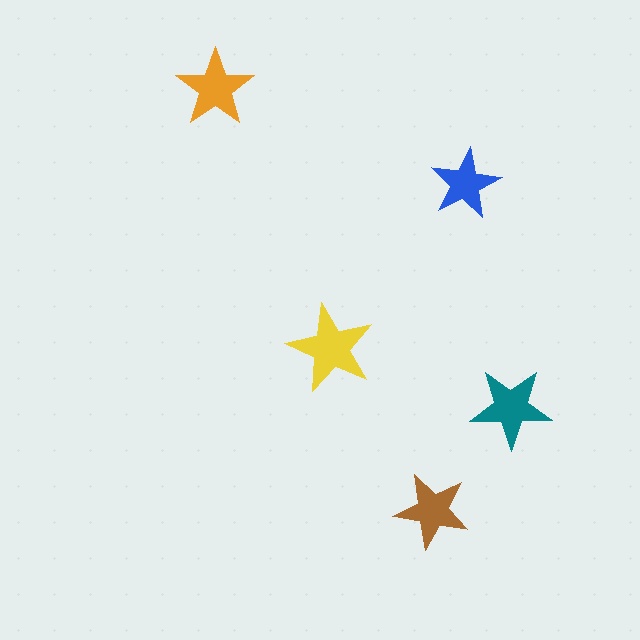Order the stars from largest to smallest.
the yellow one, the teal one, the orange one, the brown one, the blue one.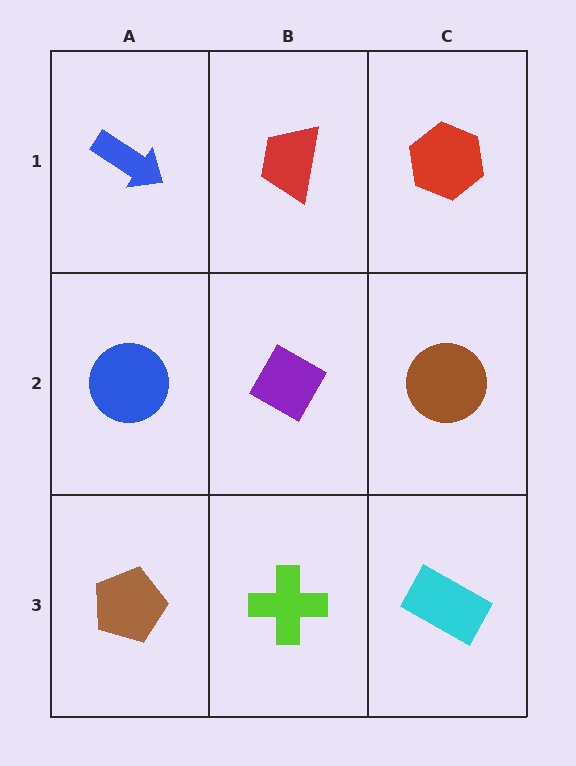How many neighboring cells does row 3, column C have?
2.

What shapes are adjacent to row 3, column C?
A brown circle (row 2, column C), a lime cross (row 3, column B).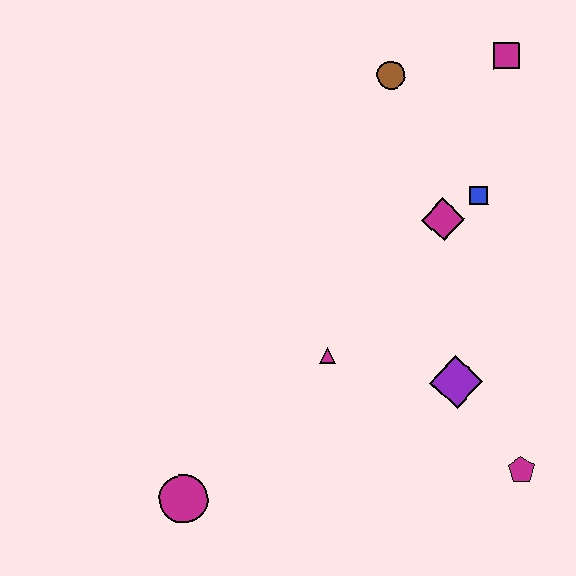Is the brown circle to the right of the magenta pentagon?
No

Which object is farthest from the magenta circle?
The magenta square is farthest from the magenta circle.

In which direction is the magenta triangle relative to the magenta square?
The magenta triangle is below the magenta square.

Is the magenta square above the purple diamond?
Yes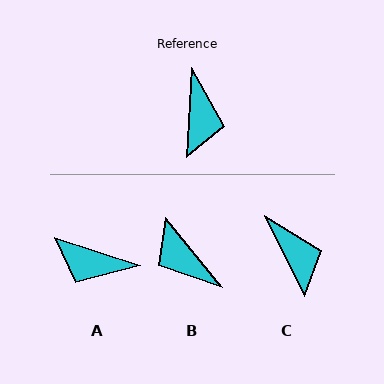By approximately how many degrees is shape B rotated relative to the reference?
Approximately 138 degrees clockwise.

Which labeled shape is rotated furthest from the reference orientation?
B, about 138 degrees away.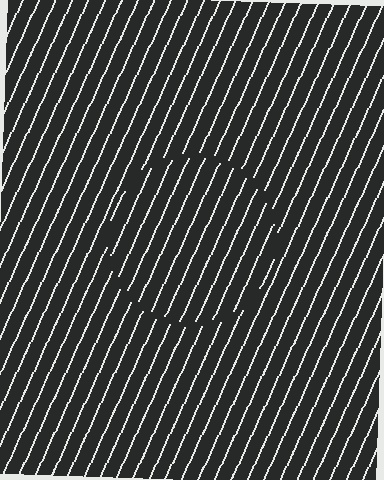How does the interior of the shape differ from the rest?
The interior of the shape contains the same grating, shifted by half a period — the contour is defined by the phase discontinuity where line-ends from the inner and outer gratings abut.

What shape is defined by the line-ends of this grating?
An illusory circle. The interior of the shape contains the same grating, shifted by half a period — the contour is defined by the phase discontinuity where line-ends from the inner and outer gratings abut.